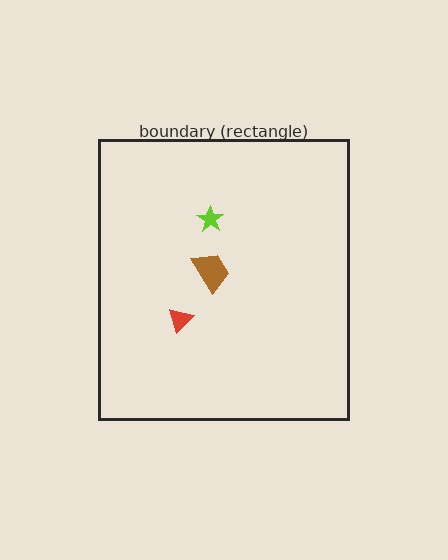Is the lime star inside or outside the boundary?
Inside.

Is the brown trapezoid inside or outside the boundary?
Inside.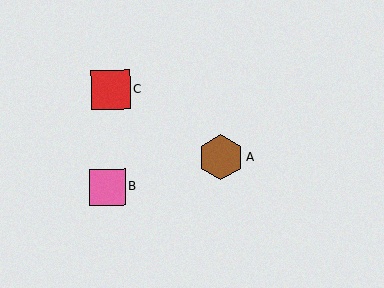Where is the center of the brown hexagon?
The center of the brown hexagon is at (221, 157).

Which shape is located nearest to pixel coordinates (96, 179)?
The pink square (labeled B) at (108, 187) is nearest to that location.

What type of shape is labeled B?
Shape B is a pink square.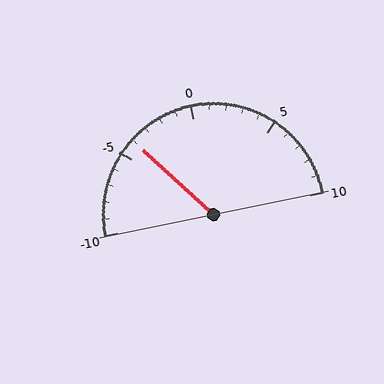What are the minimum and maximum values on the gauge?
The gauge ranges from -10 to 10.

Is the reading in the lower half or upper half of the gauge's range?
The reading is in the lower half of the range (-10 to 10).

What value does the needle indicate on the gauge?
The needle indicates approximately -4.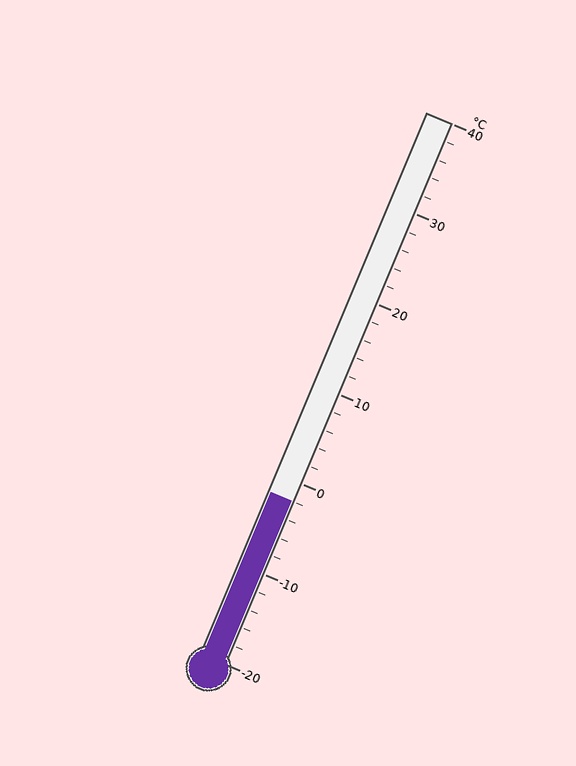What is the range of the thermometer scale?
The thermometer scale ranges from -20°C to 40°C.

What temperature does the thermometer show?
The thermometer shows approximately -2°C.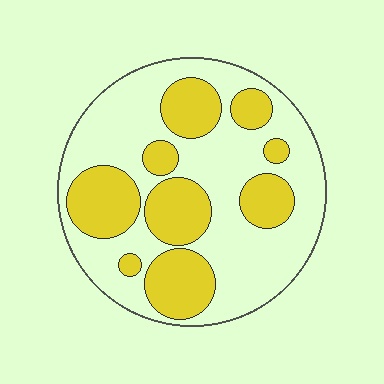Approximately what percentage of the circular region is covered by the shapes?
Approximately 35%.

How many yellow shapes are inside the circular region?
9.